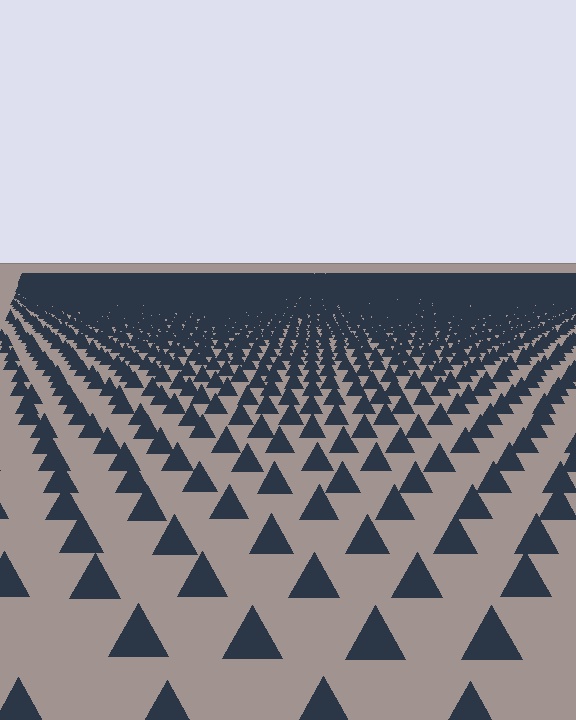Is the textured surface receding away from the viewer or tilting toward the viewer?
The surface is receding away from the viewer. Texture elements get smaller and denser toward the top.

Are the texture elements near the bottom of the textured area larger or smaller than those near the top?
Larger. Near the bottom, elements are closer to the viewer and appear at a bigger on-screen size.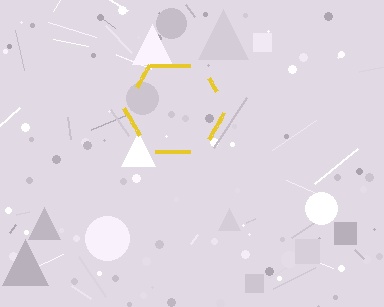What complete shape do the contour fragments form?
The contour fragments form a hexagon.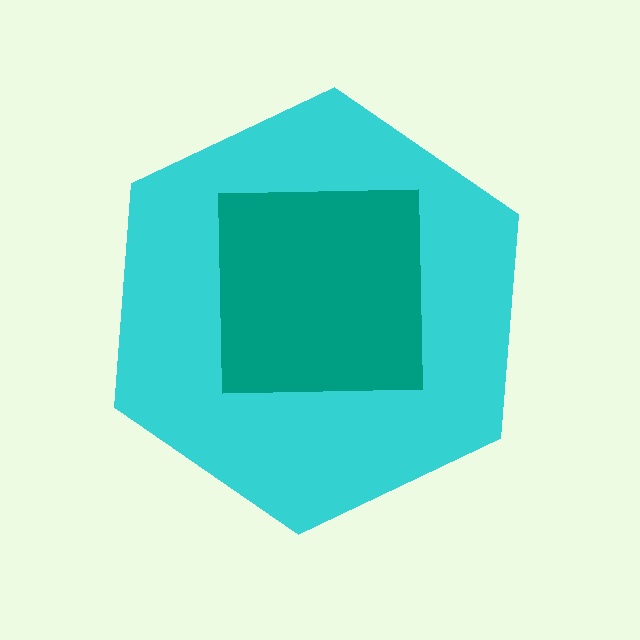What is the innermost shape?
The teal square.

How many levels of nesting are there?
2.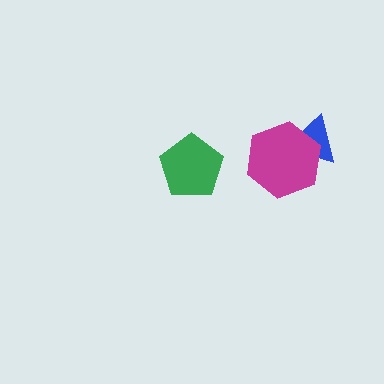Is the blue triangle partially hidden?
Yes, it is partially covered by another shape.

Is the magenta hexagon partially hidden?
No, no other shape covers it.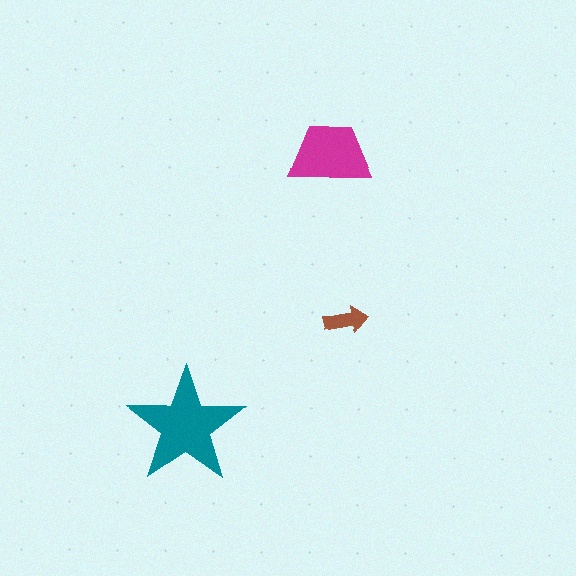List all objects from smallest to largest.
The brown arrow, the magenta trapezoid, the teal star.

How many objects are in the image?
There are 3 objects in the image.